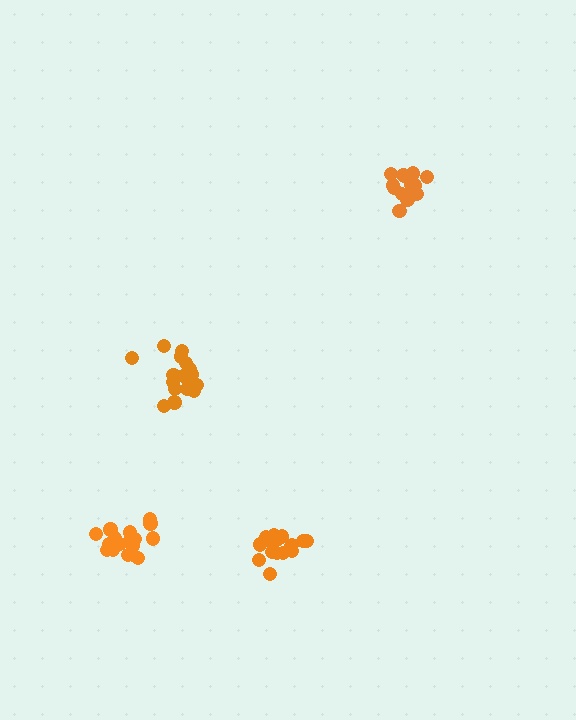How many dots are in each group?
Group 1: 16 dots, Group 2: 15 dots, Group 3: 17 dots, Group 4: 17 dots (65 total).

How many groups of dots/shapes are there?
There are 4 groups.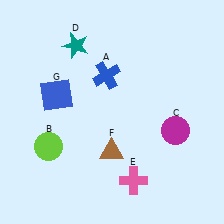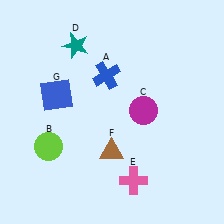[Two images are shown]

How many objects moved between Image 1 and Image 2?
1 object moved between the two images.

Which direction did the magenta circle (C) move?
The magenta circle (C) moved left.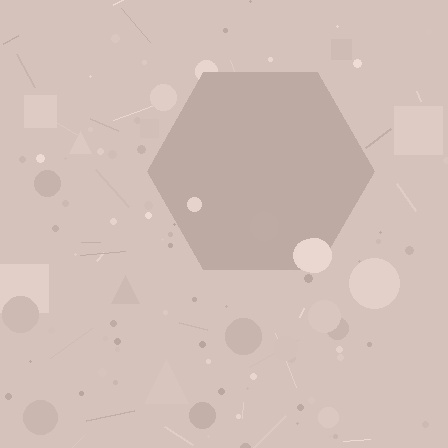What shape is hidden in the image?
A hexagon is hidden in the image.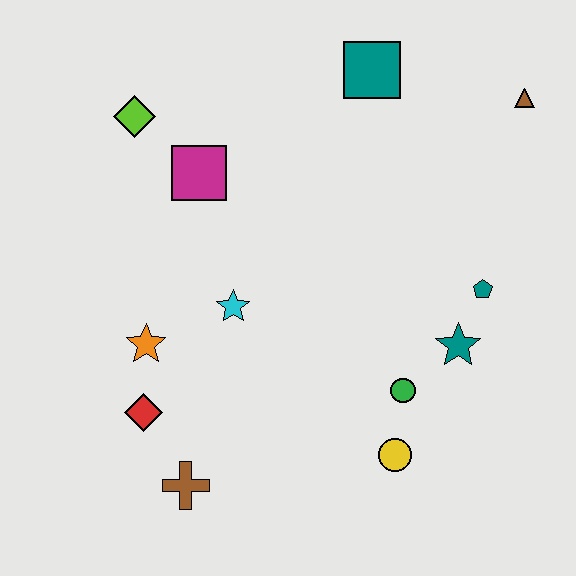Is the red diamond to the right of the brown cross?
No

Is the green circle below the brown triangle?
Yes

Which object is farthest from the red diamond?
The brown triangle is farthest from the red diamond.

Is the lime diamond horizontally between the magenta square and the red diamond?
No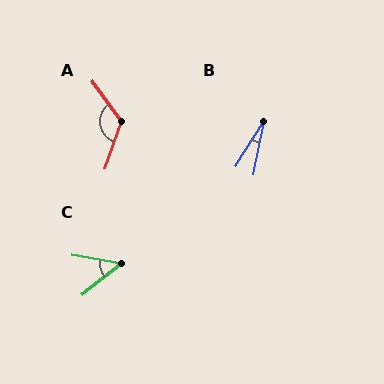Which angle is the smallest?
B, at approximately 21 degrees.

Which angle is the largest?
A, at approximately 124 degrees.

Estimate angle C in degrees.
Approximately 48 degrees.